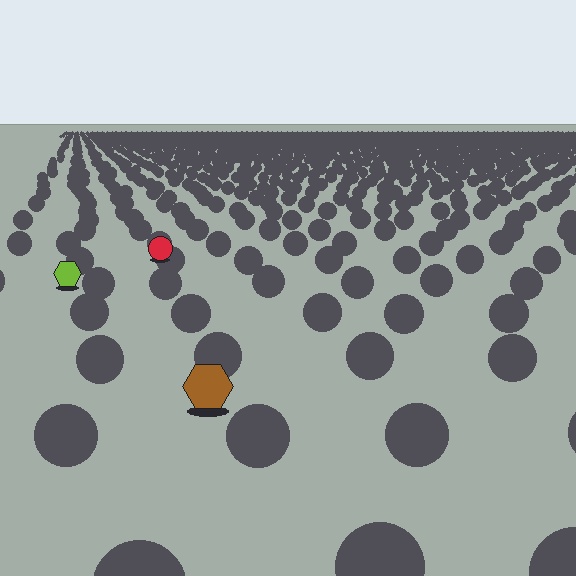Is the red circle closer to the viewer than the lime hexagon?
No. The lime hexagon is closer — you can tell from the texture gradient: the ground texture is coarser near it.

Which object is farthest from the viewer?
The red circle is farthest from the viewer. It appears smaller and the ground texture around it is denser.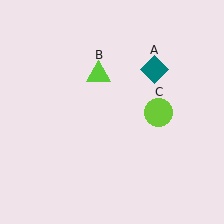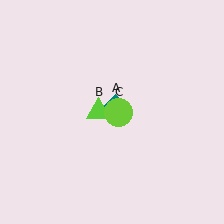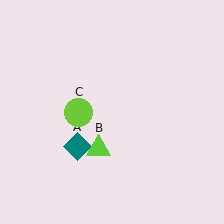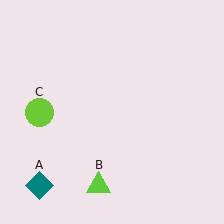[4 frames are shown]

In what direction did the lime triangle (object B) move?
The lime triangle (object B) moved down.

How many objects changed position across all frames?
3 objects changed position: teal diamond (object A), lime triangle (object B), lime circle (object C).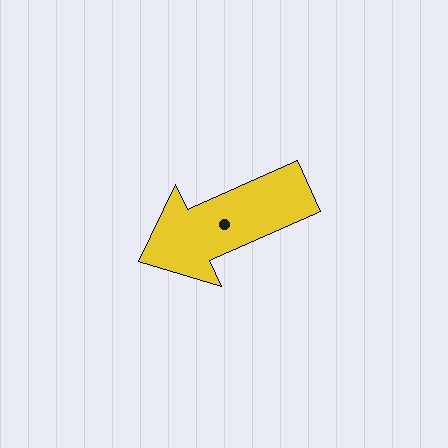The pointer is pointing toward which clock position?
Roughly 8 o'clock.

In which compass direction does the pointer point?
Southwest.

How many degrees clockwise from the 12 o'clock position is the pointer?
Approximately 246 degrees.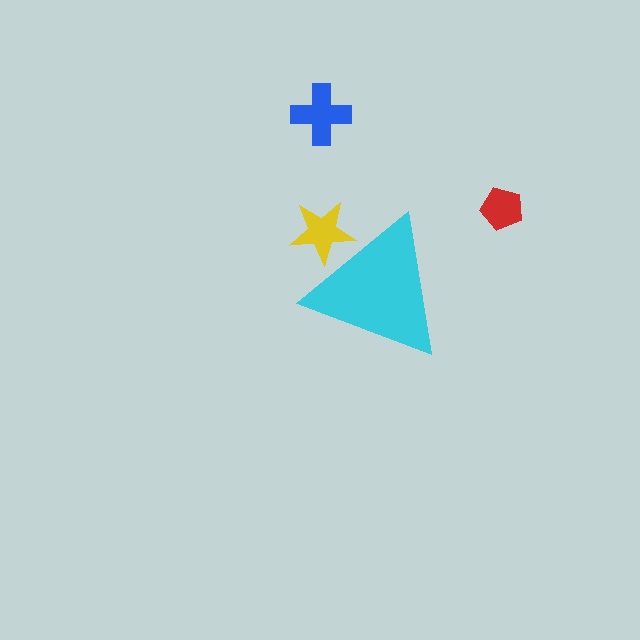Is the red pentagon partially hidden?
No, the red pentagon is fully visible.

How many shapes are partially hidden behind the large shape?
1 shape is partially hidden.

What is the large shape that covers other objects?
A cyan triangle.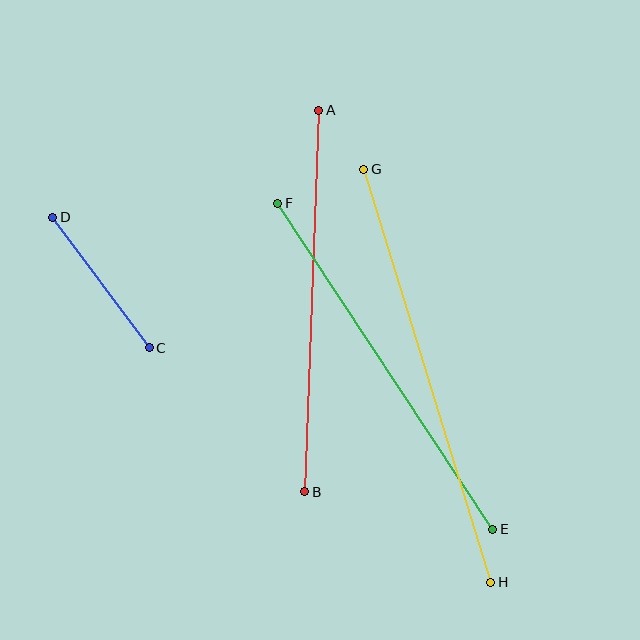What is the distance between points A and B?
The distance is approximately 381 pixels.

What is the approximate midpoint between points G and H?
The midpoint is at approximately (427, 376) pixels.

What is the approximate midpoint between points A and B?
The midpoint is at approximately (312, 301) pixels.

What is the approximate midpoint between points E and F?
The midpoint is at approximately (385, 366) pixels.